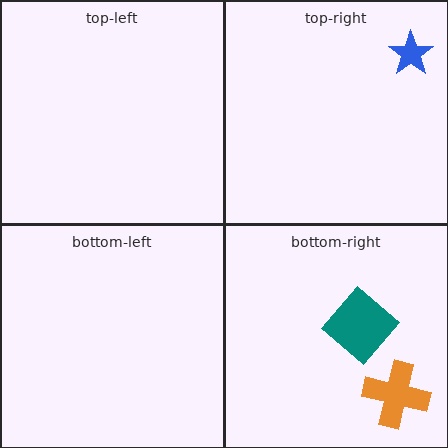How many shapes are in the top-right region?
1.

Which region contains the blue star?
The top-right region.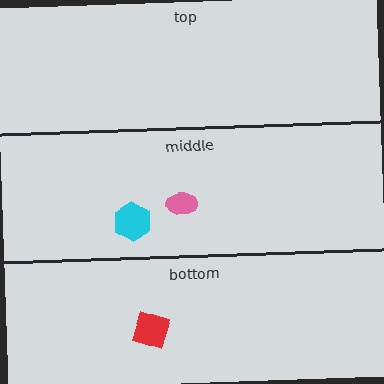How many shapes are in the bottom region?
1.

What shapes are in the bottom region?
The red square.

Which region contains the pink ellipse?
The middle region.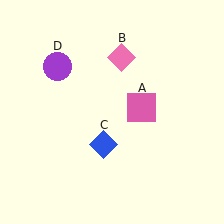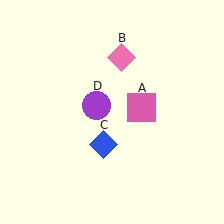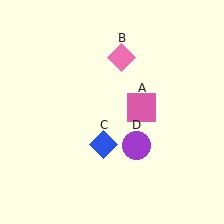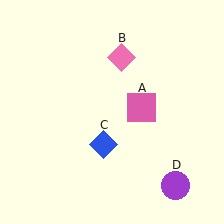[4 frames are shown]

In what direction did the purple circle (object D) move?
The purple circle (object D) moved down and to the right.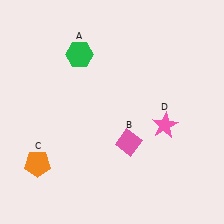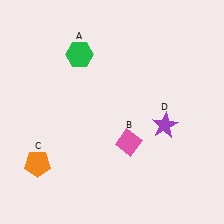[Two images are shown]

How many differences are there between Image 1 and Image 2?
There is 1 difference between the two images.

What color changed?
The star (D) changed from pink in Image 1 to purple in Image 2.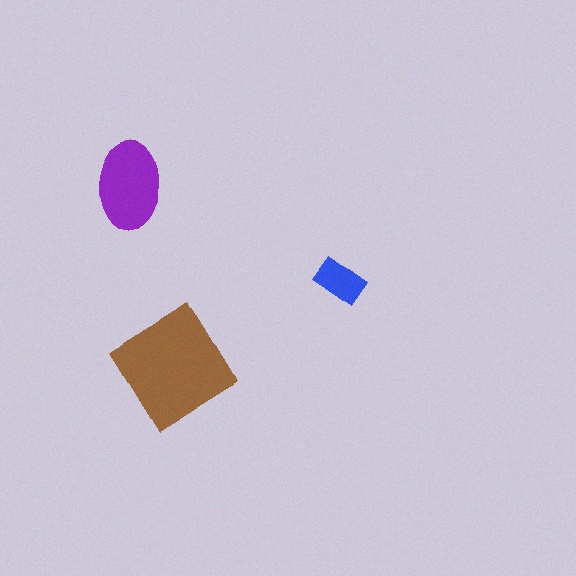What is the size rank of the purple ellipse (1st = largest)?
2nd.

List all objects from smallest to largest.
The blue rectangle, the purple ellipse, the brown diamond.